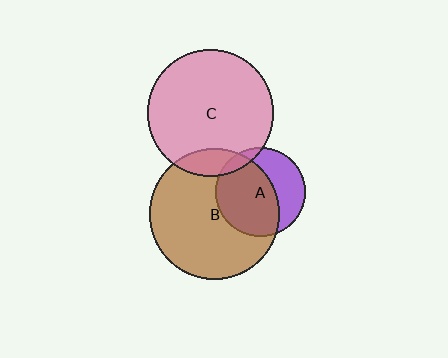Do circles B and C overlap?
Yes.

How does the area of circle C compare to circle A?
Approximately 2.0 times.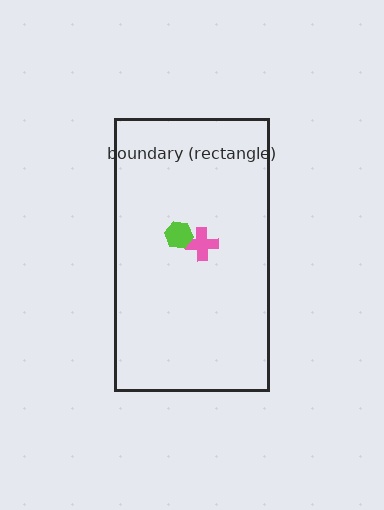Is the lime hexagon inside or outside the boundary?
Inside.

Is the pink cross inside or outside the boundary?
Inside.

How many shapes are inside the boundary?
2 inside, 0 outside.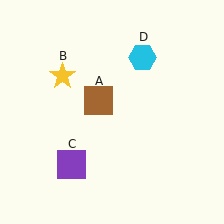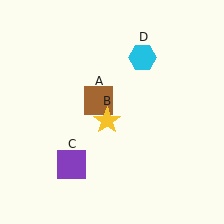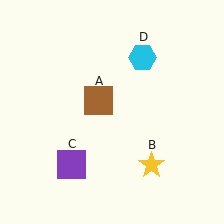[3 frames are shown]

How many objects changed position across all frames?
1 object changed position: yellow star (object B).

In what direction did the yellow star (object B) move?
The yellow star (object B) moved down and to the right.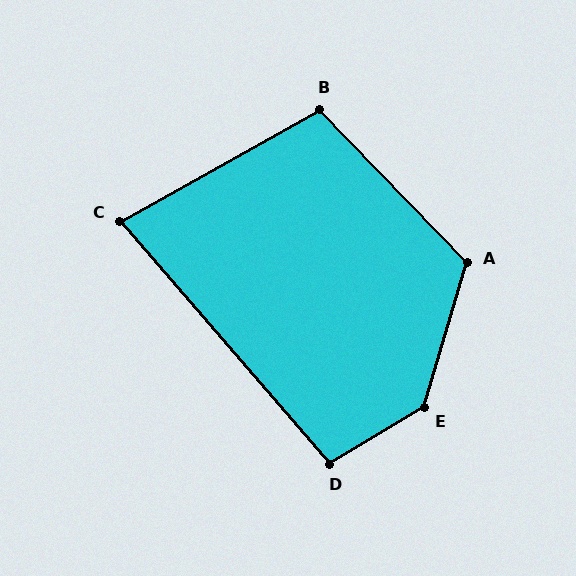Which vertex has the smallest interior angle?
C, at approximately 78 degrees.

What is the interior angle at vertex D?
Approximately 100 degrees (obtuse).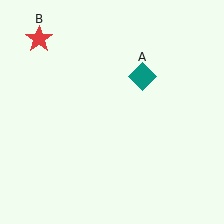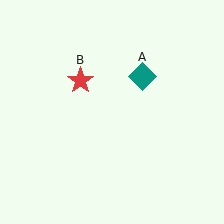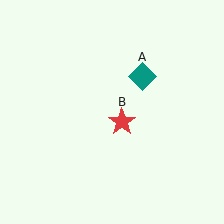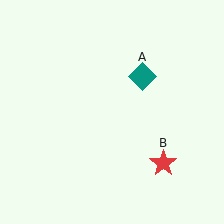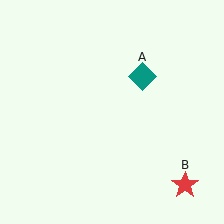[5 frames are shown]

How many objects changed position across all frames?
1 object changed position: red star (object B).